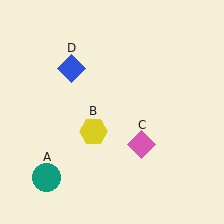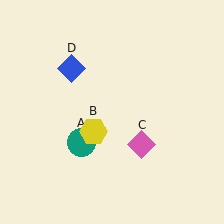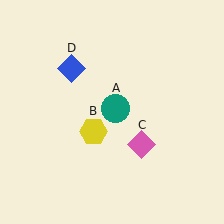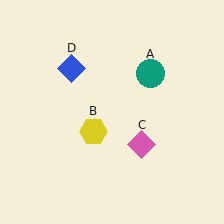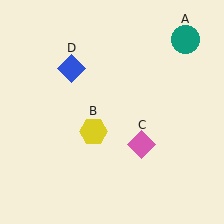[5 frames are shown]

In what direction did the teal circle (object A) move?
The teal circle (object A) moved up and to the right.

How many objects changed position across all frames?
1 object changed position: teal circle (object A).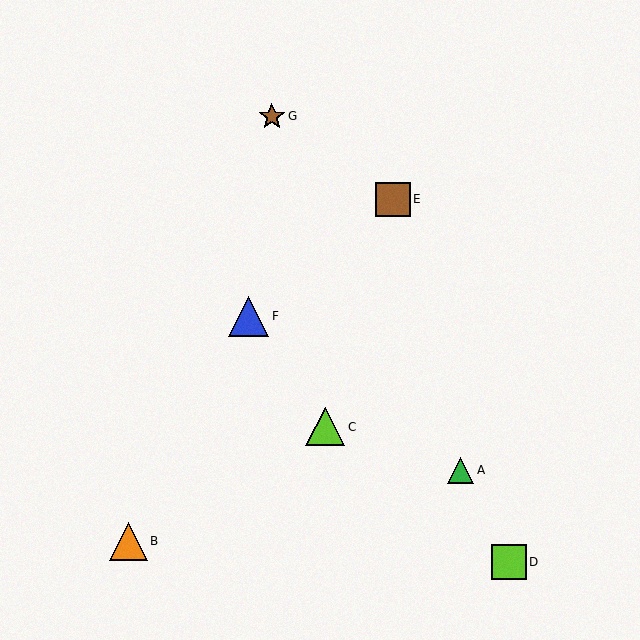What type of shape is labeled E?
Shape E is a brown square.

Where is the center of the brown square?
The center of the brown square is at (393, 199).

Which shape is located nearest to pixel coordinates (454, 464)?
The green triangle (labeled A) at (461, 470) is nearest to that location.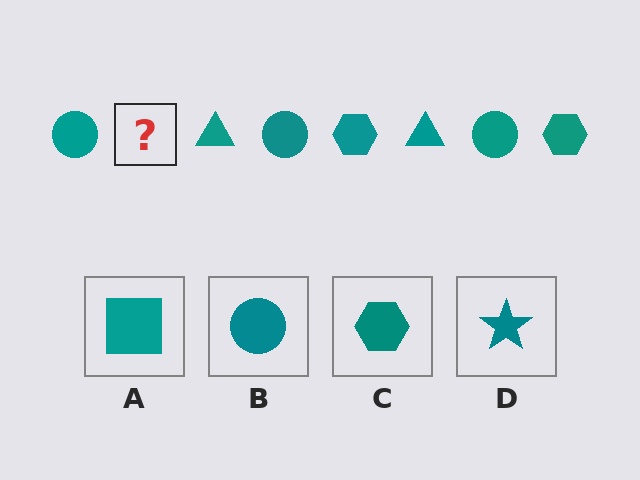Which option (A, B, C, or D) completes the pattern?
C.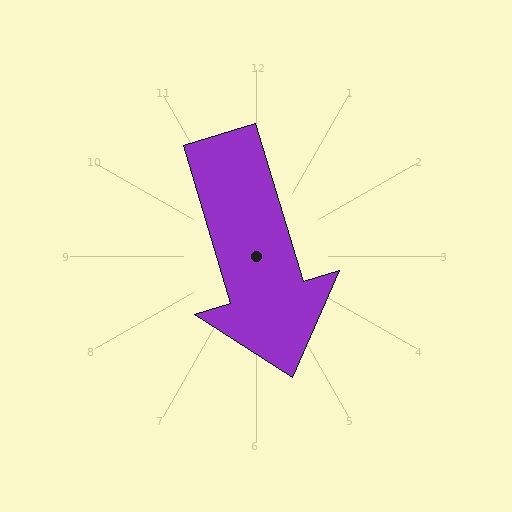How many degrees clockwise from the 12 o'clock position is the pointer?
Approximately 163 degrees.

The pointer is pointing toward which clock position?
Roughly 5 o'clock.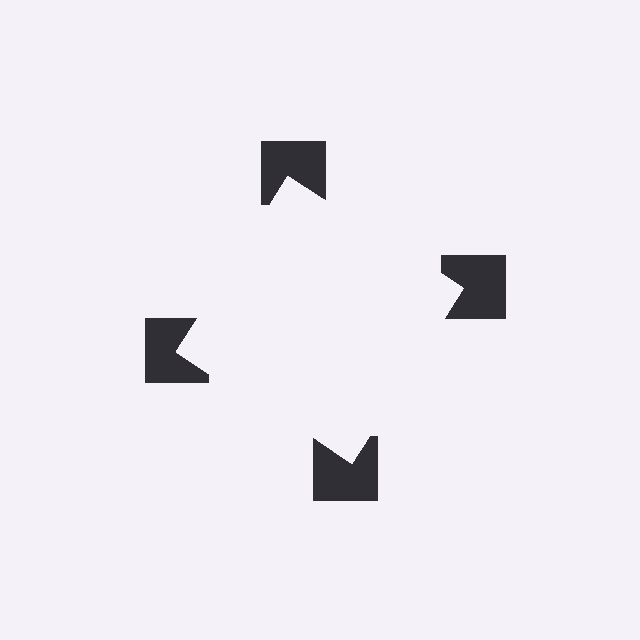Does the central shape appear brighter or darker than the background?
It typically appears slightly brighter than the background, even though no actual brightness change is drawn.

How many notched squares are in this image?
There are 4 — one at each vertex of the illusory square.